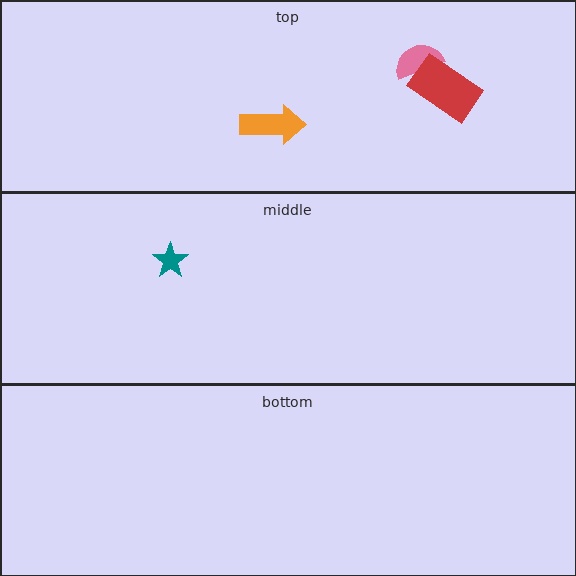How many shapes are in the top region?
3.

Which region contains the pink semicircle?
The top region.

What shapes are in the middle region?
The teal star.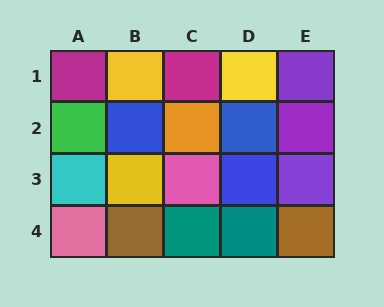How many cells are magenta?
2 cells are magenta.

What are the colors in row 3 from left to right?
Cyan, yellow, pink, blue, purple.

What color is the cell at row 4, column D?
Teal.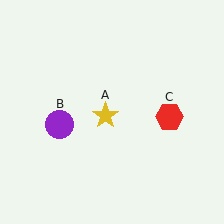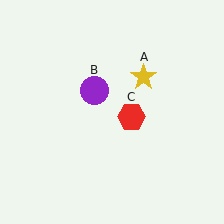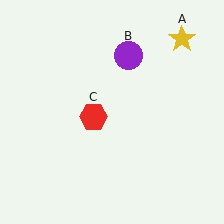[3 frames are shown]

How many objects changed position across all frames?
3 objects changed position: yellow star (object A), purple circle (object B), red hexagon (object C).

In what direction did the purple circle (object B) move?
The purple circle (object B) moved up and to the right.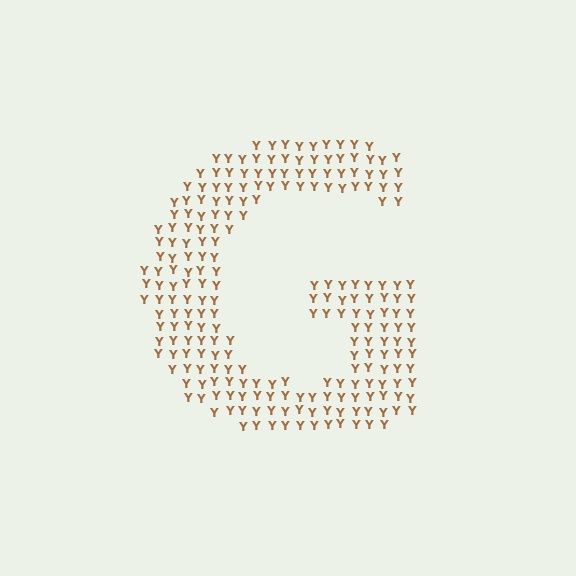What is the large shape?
The large shape is the letter G.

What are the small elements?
The small elements are letter Y's.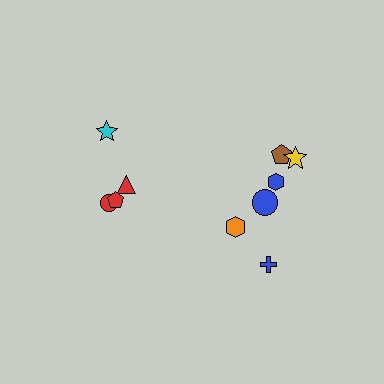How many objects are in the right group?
There are 6 objects.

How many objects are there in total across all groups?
There are 10 objects.